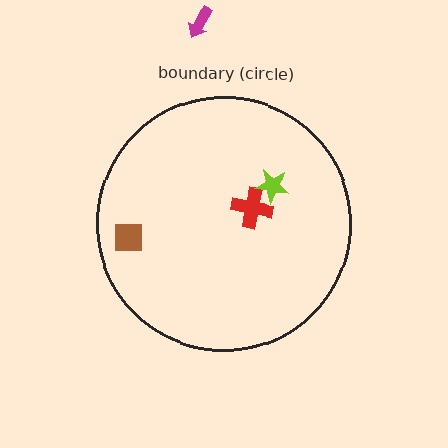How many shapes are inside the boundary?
3 inside, 1 outside.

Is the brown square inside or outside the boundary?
Inside.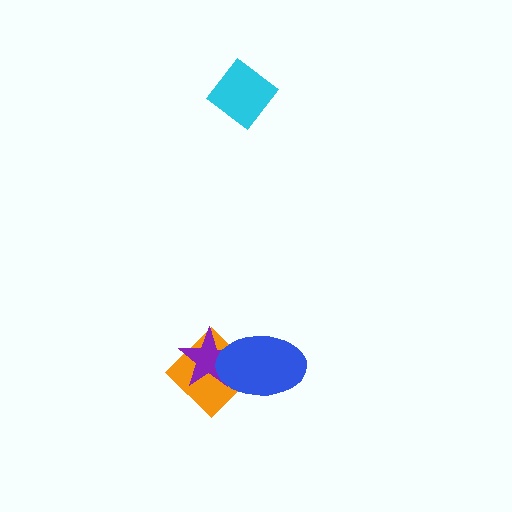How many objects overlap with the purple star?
2 objects overlap with the purple star.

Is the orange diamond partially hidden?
Yes, it is partially covered by another shape.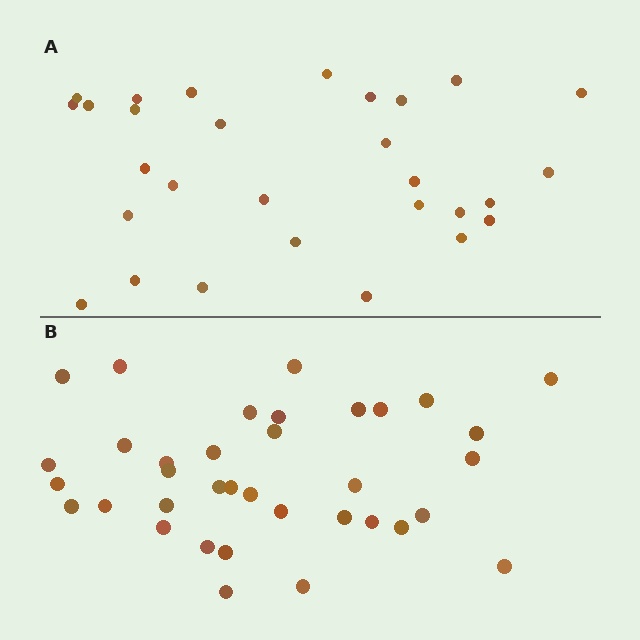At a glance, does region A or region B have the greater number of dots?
Region B (the bottom region) has more dots.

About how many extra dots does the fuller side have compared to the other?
Region B has roughly 8 or so more dots than region A.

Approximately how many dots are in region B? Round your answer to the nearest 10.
About 40 dots. (The exact count is 36, which rounds to 40.)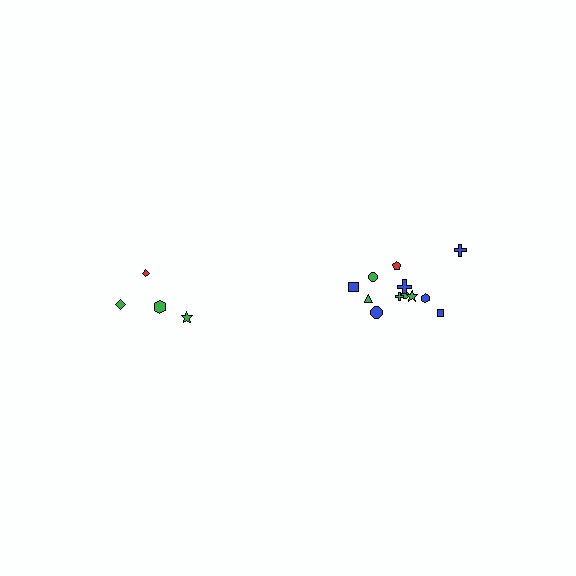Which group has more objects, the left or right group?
The right group.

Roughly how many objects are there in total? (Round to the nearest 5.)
Roughly 15 objects in total.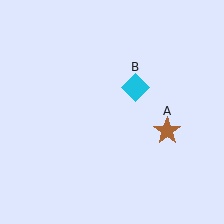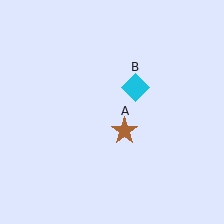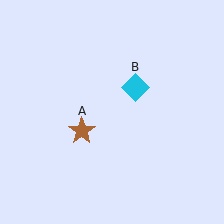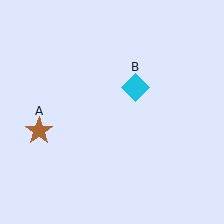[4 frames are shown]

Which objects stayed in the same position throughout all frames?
Cyan diamond (object B) remained stationary.